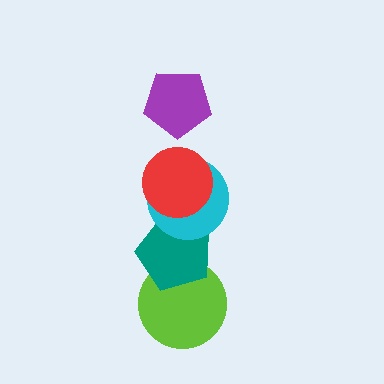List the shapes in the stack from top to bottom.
From top to bottom: the purple pentagon, the red circle, the cyan circle, the teal pentagon, the lime circle.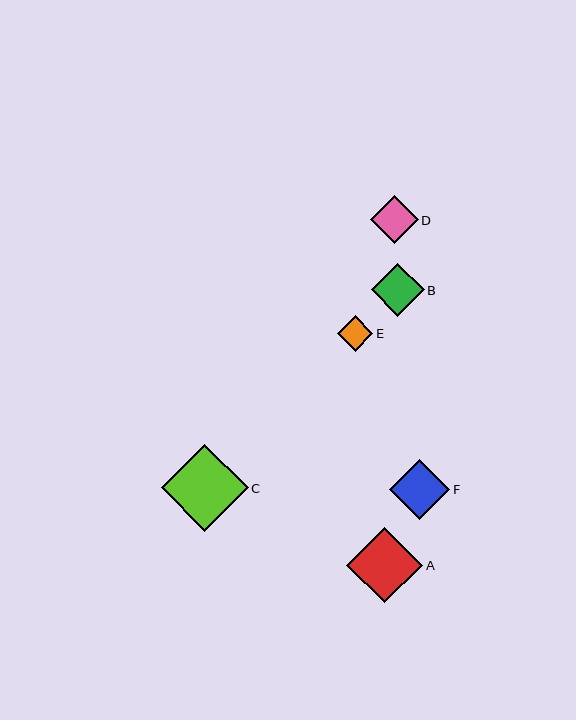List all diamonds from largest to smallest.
From largest to smallest: C, A, F, B, D, E.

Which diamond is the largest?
Diamond C is the largest with a size of approximately 87 pixels.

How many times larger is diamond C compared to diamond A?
Diamond C is approximately 1.1 times the size of diamond A.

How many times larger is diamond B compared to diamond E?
Diamond B is approximately 1.5 times the size of diamond E.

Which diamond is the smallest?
Diamond E is the smallest with a size of approximately 36 pixels.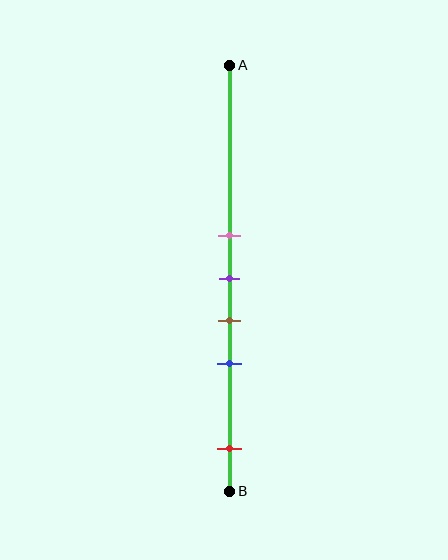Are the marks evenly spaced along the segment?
No, the marks are not evenly spaced.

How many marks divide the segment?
There are 5 marks dividing the segment.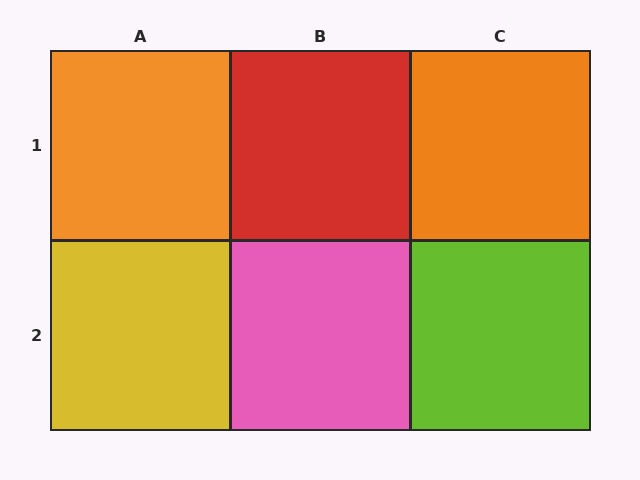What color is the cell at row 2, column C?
Lime.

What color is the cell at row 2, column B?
Pink.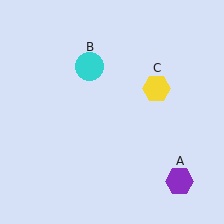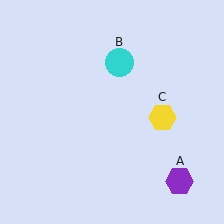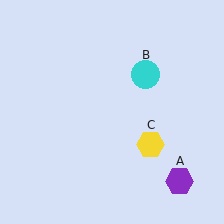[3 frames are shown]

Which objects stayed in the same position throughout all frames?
Purple hexagon (object A) remained stationary.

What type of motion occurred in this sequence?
The cyan circle (object B), yellow hexagon (object C) rotated clockwise around the center of the scene.